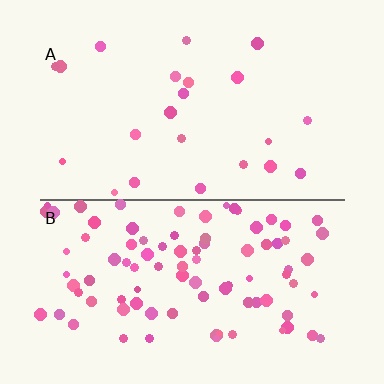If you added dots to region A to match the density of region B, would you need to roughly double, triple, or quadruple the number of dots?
Approximately quadruple.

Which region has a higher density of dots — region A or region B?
B (the bottom).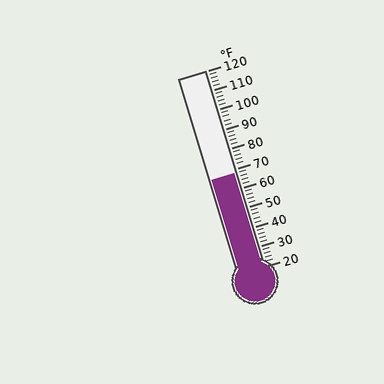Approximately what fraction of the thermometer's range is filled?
The thermometer is filled to approximately 50% of its range.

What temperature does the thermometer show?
The thermometer shows approximately 68°F.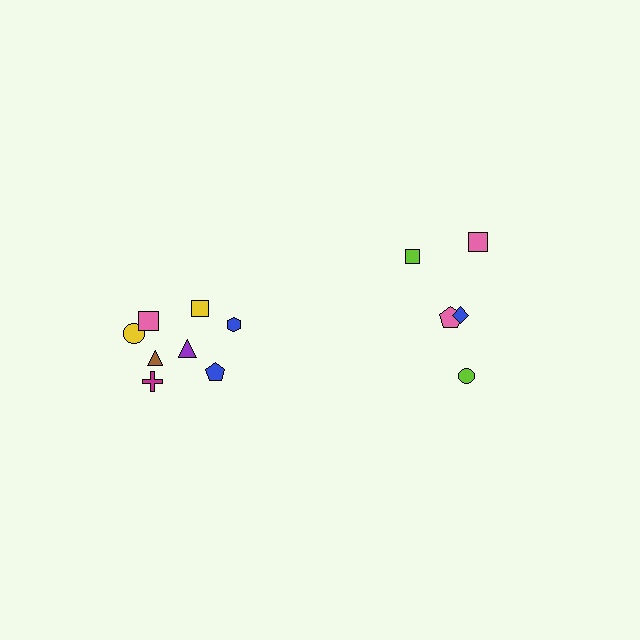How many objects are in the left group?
There are 8 objects.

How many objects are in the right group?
There are 5 objects.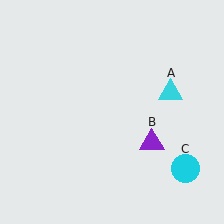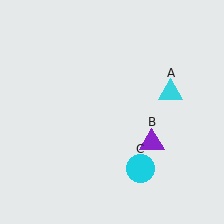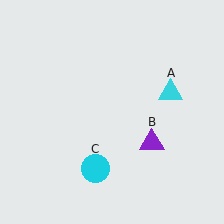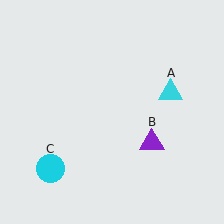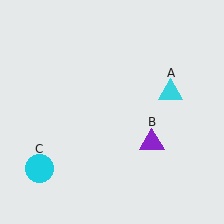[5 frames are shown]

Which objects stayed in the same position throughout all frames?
Cyan triangle (object A) and purple triangle (object B) remained stationary.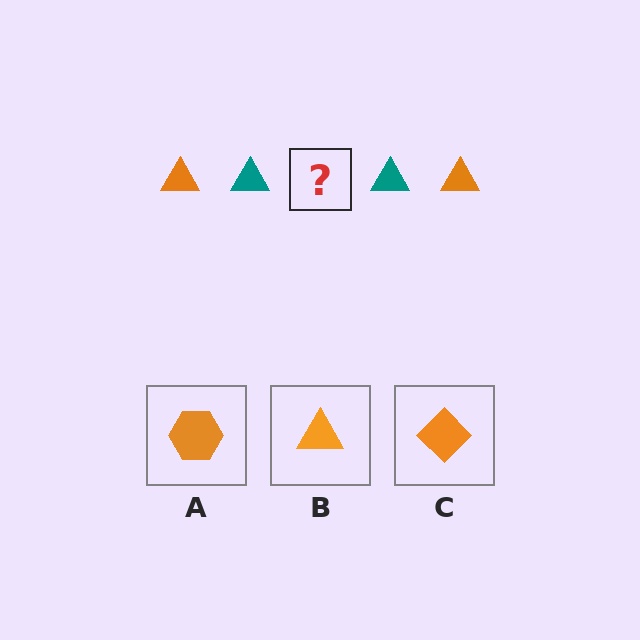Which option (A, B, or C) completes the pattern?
B.